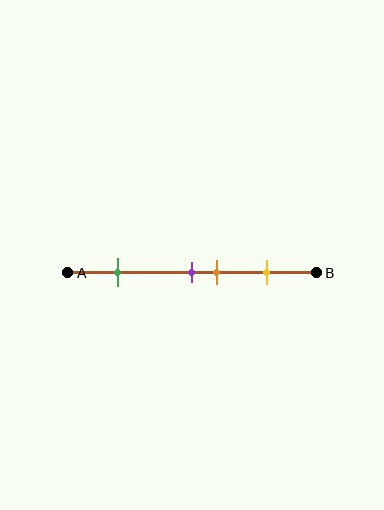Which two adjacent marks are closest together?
The purple and orange marks are the closest adjacent pair.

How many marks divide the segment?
There are 4 marks dividing the segment.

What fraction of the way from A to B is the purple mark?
The purple mark is approximately 50% (0.5) of the way from A to B.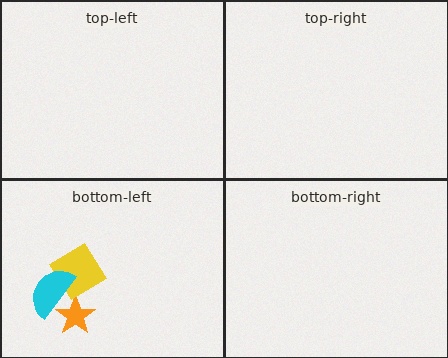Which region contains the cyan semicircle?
The bottom-left region.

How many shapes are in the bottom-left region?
3.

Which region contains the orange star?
The bottom-left region.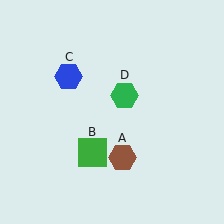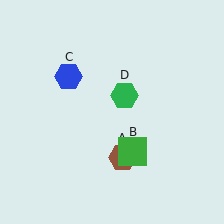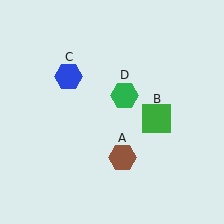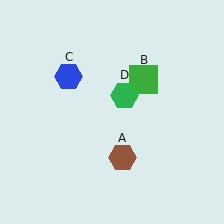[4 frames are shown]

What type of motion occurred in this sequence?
The green square (object B) rotated counterclockwise around the center of the scene.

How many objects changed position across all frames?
1 object changed position: green square (object B).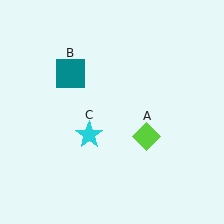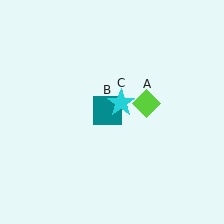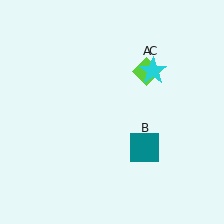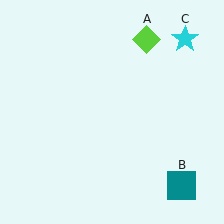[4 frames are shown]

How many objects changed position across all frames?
3 objects changed position: lime diamond (object A), teal square (object B), cyan star (object C).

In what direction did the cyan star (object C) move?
The cyan star (object C) moved up and to the right.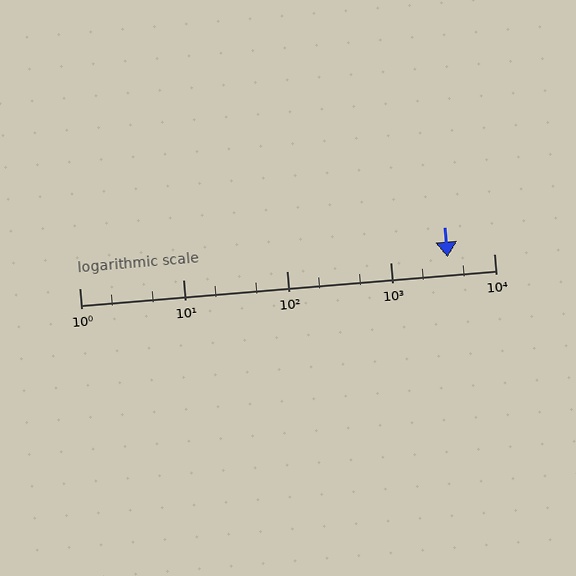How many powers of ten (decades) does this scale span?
The scale spans 4 decades, from 1 to 10000.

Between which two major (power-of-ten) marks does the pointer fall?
The pointer is between 1000 and 10000.